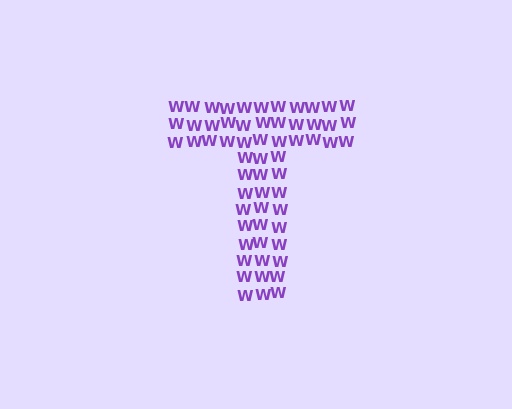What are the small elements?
The small elements are letter W's.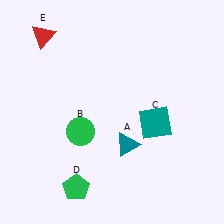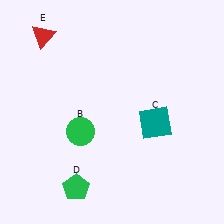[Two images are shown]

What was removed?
The teal triangle (A) was removed in Image 2.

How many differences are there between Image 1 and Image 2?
There is 1 difference between the two images.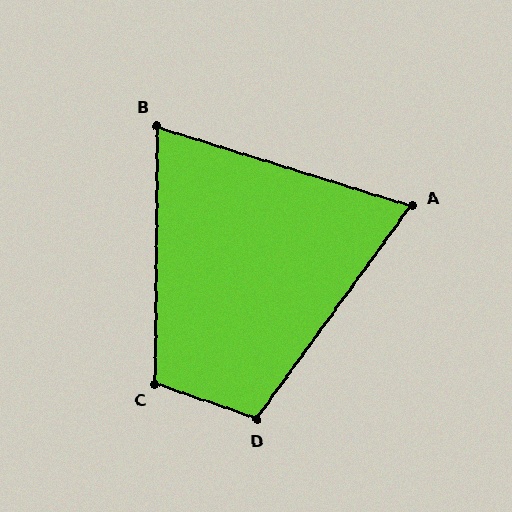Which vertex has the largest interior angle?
C, at approximately 109 degrees.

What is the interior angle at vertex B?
Approximately 73 degrees (acute).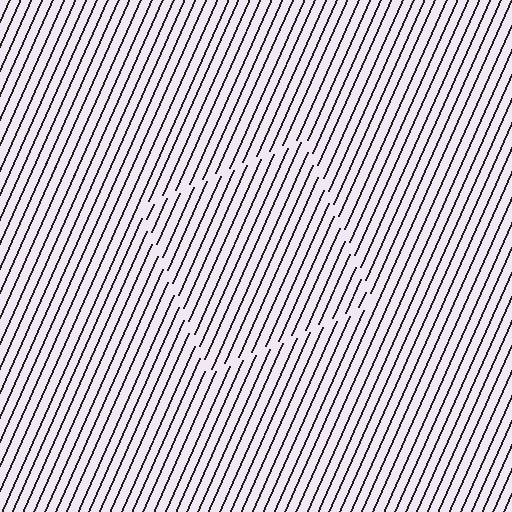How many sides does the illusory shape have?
4 sides — the line-ends trace a square.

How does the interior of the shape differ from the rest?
The interior of the shape contains the same grating, shifted by half a period — the contour is defined by the phase discontinuity where line-ends from the inner and outer gratings abut.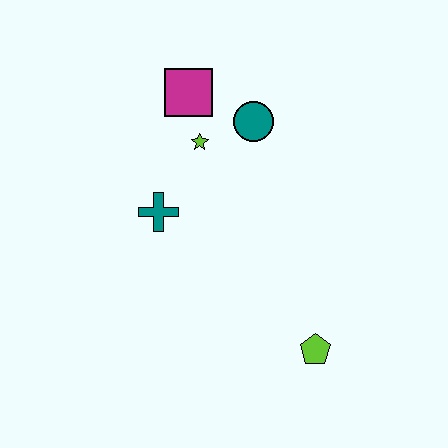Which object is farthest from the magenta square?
The lime pentagon is farthest from the magenta square.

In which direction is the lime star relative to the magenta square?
The lime star is below the magenta square.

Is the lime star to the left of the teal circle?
Yes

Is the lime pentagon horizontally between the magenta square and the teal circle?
No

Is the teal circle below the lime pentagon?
No